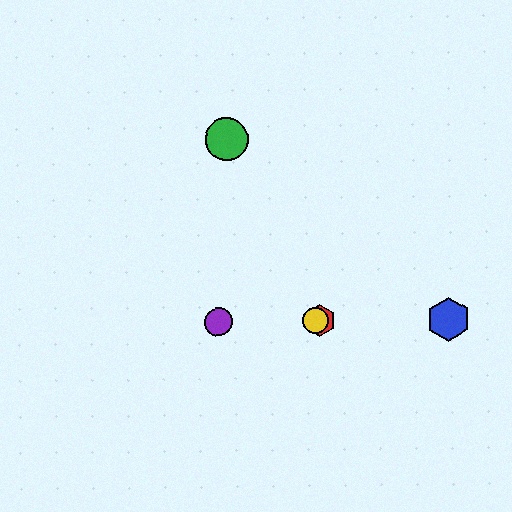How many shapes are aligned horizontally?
4 shapes (the red hexagon, the blue hexagon, the yellow circle, the purple circle) are aligned horizontally.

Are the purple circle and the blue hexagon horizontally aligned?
Yes, both are at y≈322.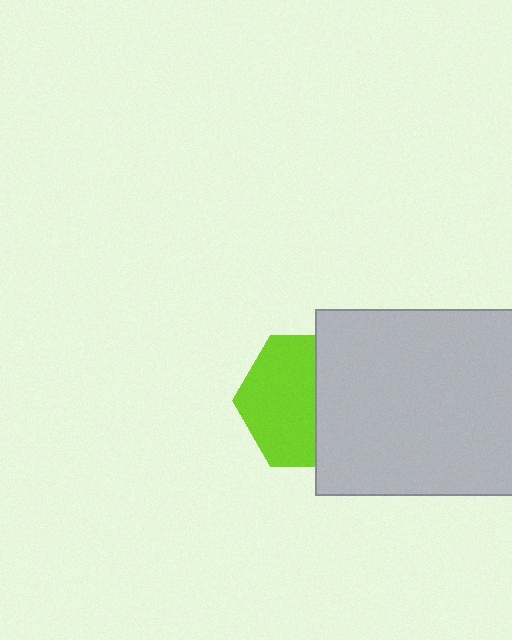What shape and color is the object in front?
The object in front is a light gray rectangle.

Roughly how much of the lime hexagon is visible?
About half of it is visible (roughly 57%).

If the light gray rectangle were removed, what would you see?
You would see the complete lime hexagon.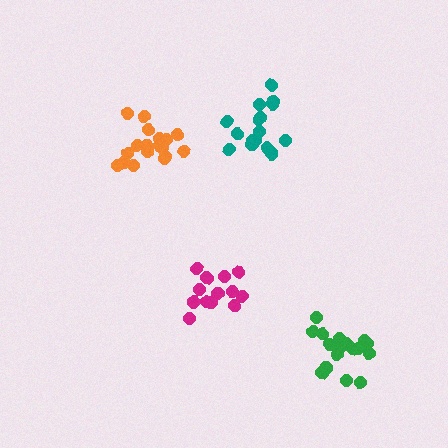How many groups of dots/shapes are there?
There are 4 groups.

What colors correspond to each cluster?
The clusters are colored: orange, magenta, green, teal.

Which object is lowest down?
The green cluster is bottommost.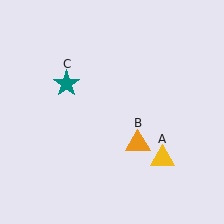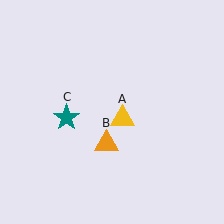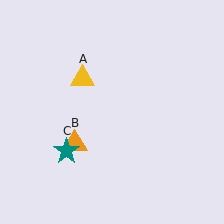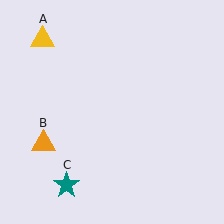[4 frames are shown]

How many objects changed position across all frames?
3 objects changed position: yellow triangle (object A), orange triangle (object B), teal star (object C).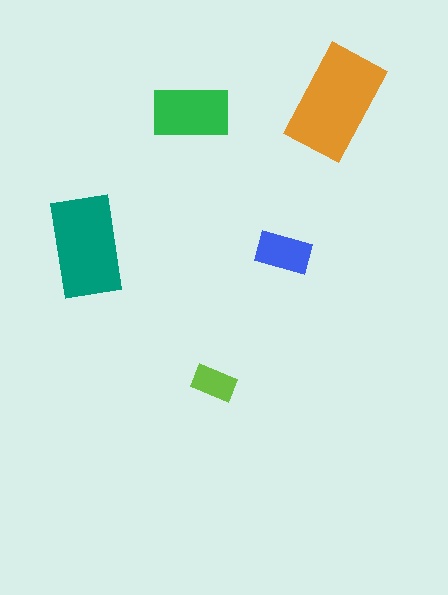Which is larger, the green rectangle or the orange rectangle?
The orange one.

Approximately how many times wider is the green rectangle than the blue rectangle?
About 1.5 times wider.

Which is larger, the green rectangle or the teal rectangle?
The teal one.